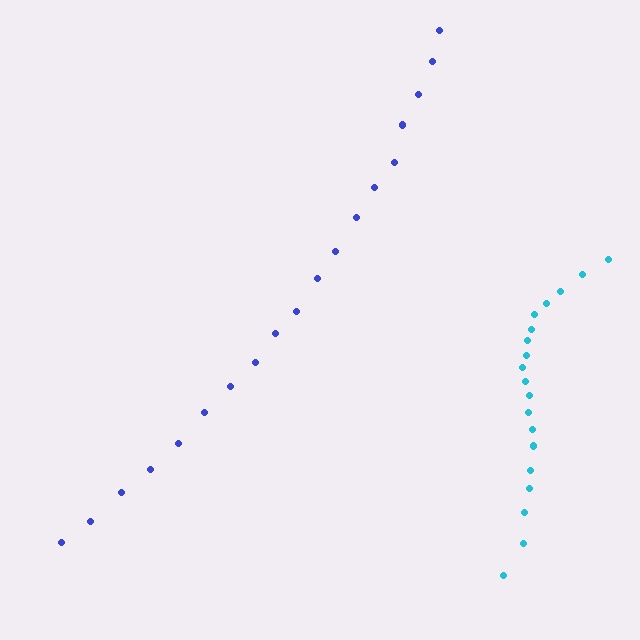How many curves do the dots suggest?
There are 2 distinct paths.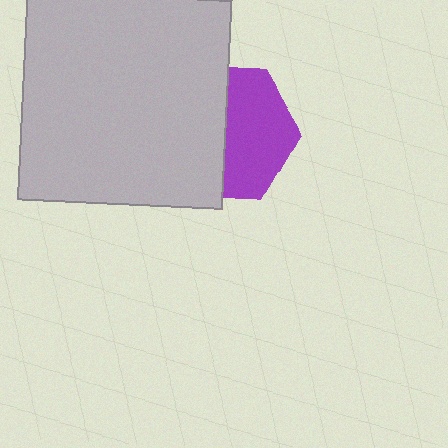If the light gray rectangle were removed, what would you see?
You would see the complete purple hexagon.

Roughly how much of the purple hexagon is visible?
About half of it is visible (roughly 51%).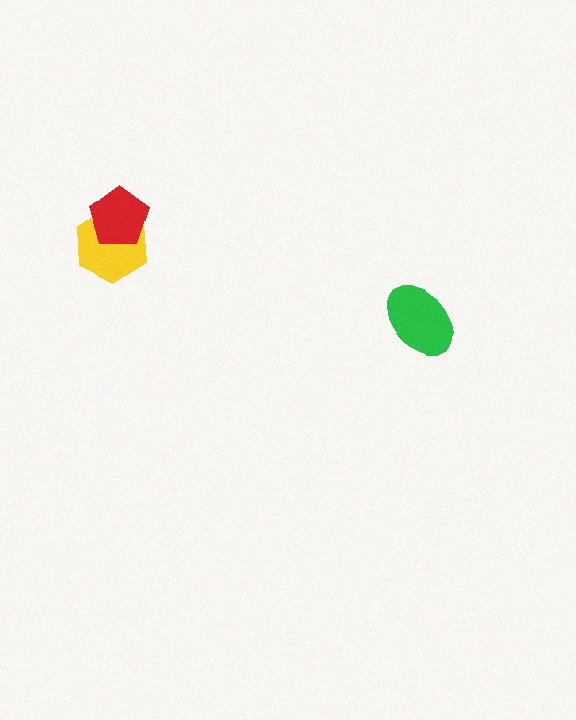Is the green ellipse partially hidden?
No, no other shape covers it.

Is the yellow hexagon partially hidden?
Yes, it is partially covered by another shape.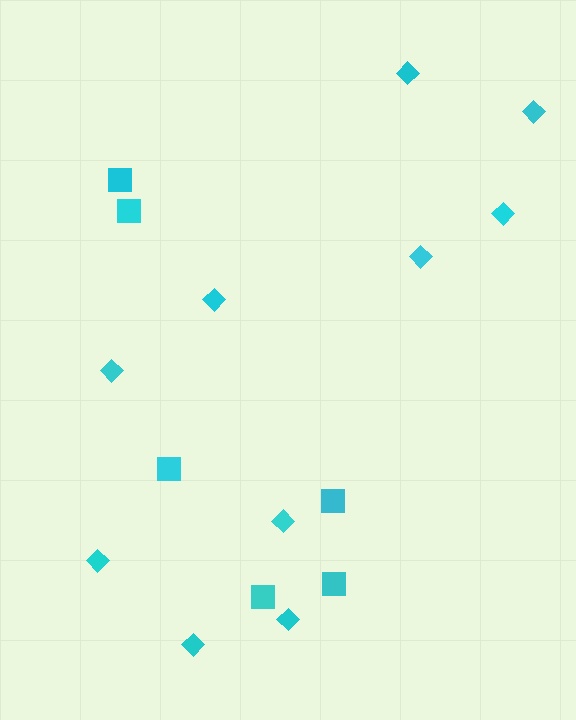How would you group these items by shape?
There are 2 groups: one group of squares (6) and one group of diamonds (10).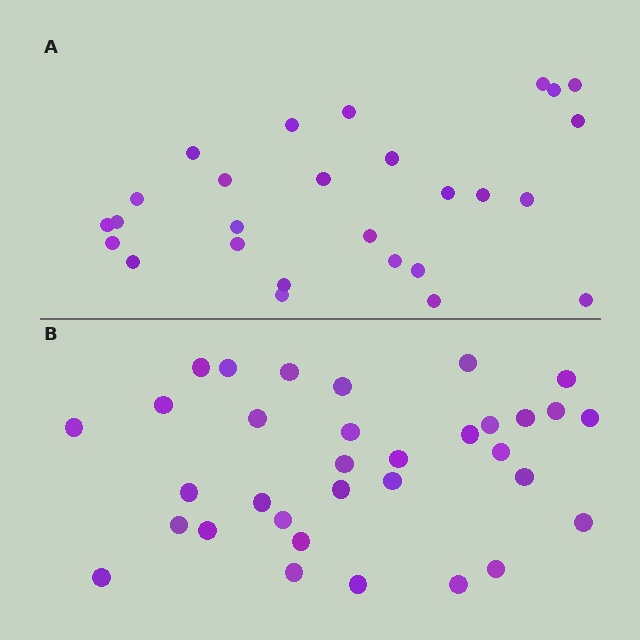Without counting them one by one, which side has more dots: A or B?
Region B (the bottom region) has more dots.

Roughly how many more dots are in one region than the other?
Region B has about 6 more dots than region A.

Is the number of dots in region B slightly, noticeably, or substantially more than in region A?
Region B has only slightly more — the two regions are fairly close. The ratio is roughly 1.2 to 1.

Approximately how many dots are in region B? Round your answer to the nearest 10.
About 30 dots. (The exact count is 33, which rounds to 30.)